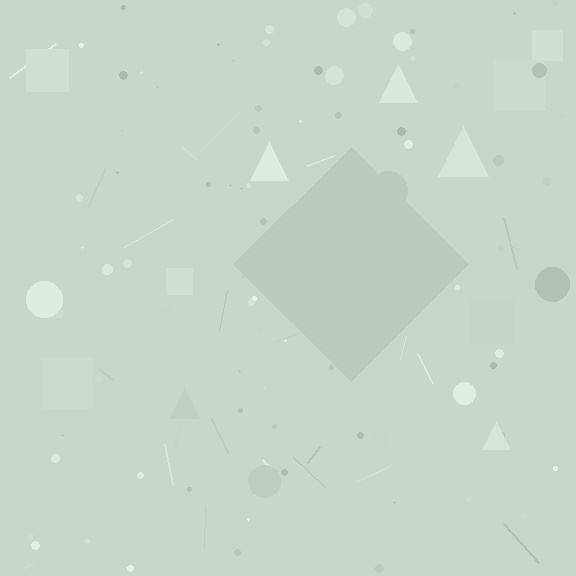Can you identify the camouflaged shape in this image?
The camouflaged shape is a diamond.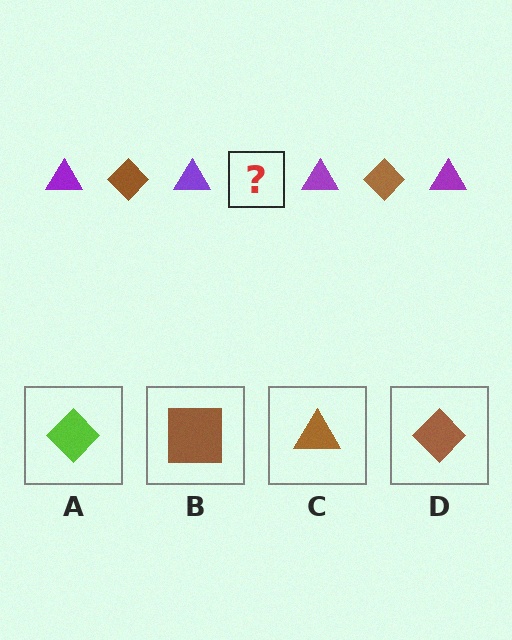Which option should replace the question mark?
Option D.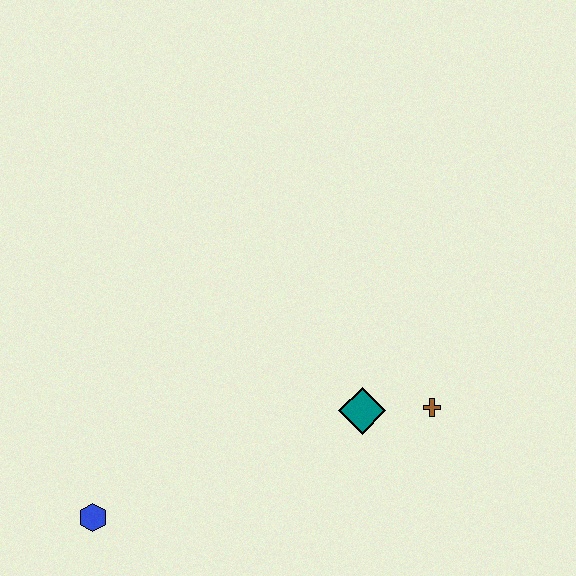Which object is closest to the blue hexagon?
The teal diamond is closest to the blue hexagon.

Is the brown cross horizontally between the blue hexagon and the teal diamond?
No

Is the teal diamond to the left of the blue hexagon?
No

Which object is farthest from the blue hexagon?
The brown cross is farthest from the blue hexagon.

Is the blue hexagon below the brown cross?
Yes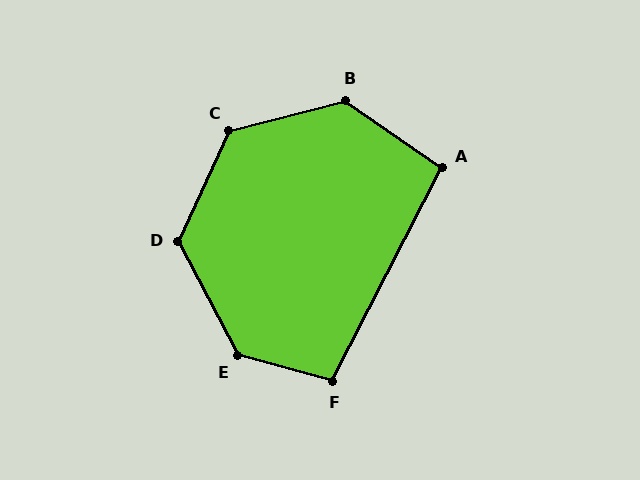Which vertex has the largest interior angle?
E, at approximately 133 degrees.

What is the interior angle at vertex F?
Approximately 102 degrees (obtuse).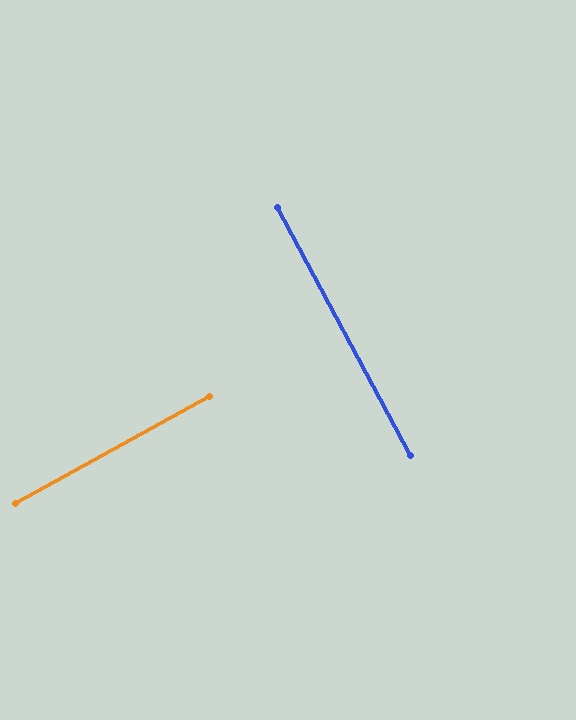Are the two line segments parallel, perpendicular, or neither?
Perpendicular — they meet at approximately 89°.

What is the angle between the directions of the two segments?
Approximately 89 degrees.